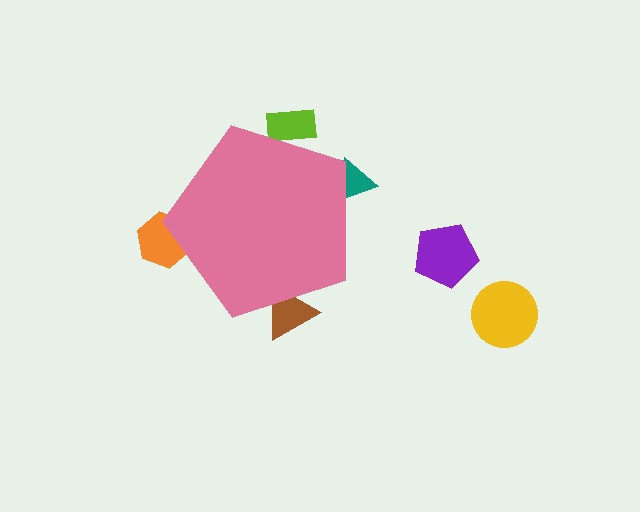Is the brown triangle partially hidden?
Yes, the brown triangle is partially hidden behind the pink pentagon.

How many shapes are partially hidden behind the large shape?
4 shapes are partially hidden.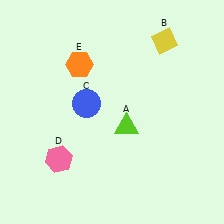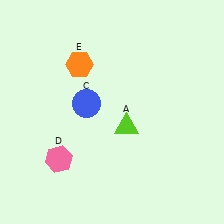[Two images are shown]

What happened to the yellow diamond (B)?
The yellow diamond (B) was removed in Image 2. It was in the top-right area of Image 1.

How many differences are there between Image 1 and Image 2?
There is 1 difference between the two images.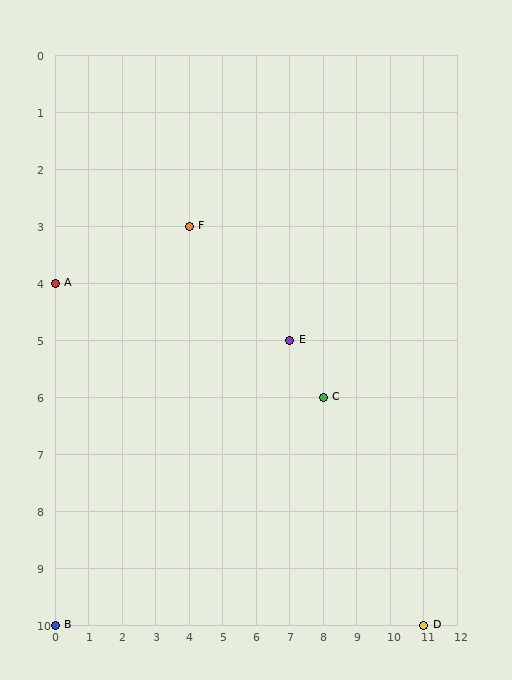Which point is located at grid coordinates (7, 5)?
Point E is at (7, 5).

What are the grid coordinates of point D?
Point D is at grid coordinates (11, 10).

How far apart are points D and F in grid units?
Points D and F are 7 columns and 7 rows apart (about 9.9 grid units diagonally).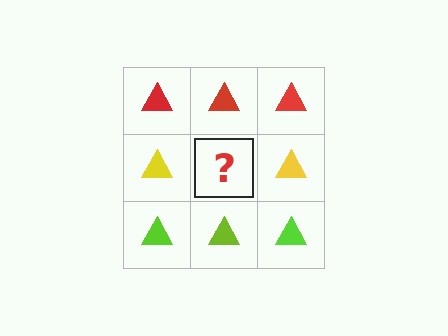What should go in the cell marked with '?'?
The missing cell should contain a yellow triangle.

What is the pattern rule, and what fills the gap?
The rule is that each row has a consistent color. The gap should be filled with a yellow triangle.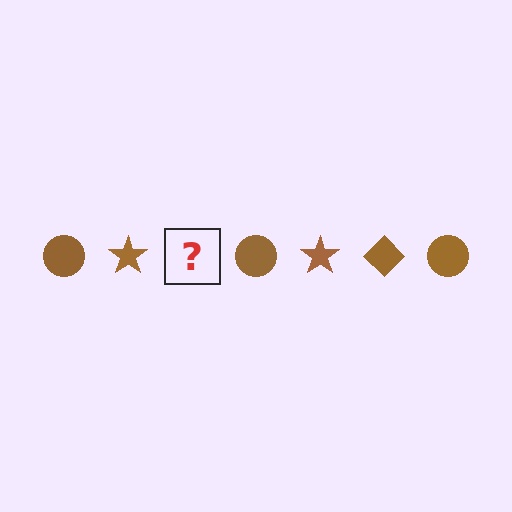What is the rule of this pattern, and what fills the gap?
The rule is that the pattern cycles through circle, star, diamond shapes in brown. The gap should be filled with a brown diamond.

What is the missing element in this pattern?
The missing element is a brown diamond.